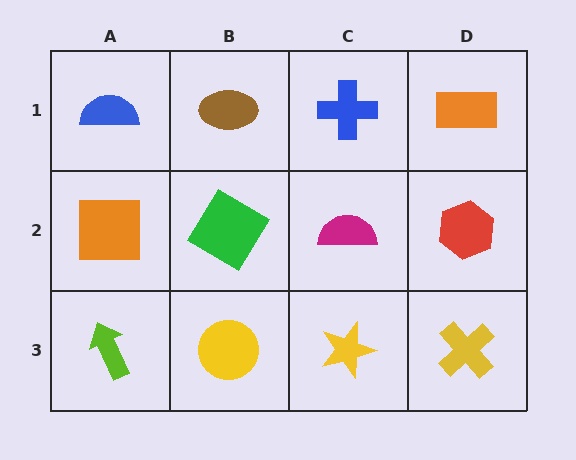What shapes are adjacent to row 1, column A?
An orange square (row 2, column A), a brown ellipse (row 1, column B).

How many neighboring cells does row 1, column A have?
2.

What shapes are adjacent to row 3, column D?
A red hexagon (row 2, column D), a yellow star (row 3, column C).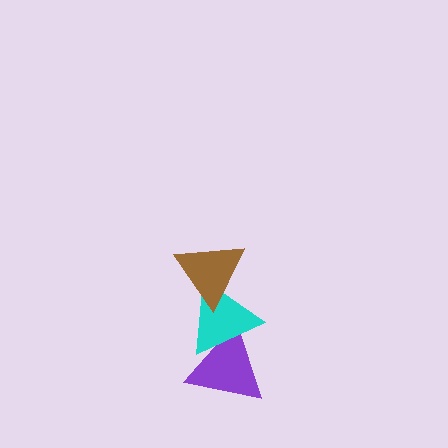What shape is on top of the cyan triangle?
The brown triangle is on top of the cyan triangle.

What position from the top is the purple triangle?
The purple triangle is 3rd from the top.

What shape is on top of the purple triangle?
The cyan triangle is on top of the purple triangle.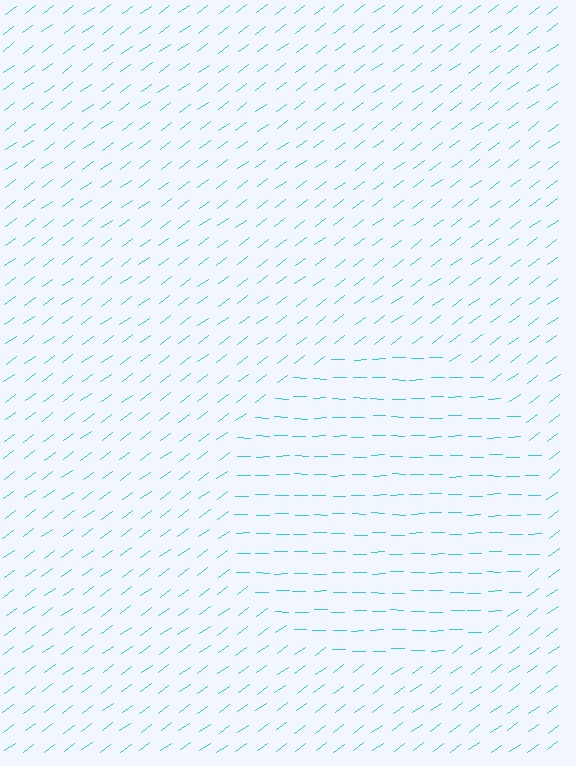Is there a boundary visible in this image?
Yes, there is a texture boundary formed by a change in line orientation.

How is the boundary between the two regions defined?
The boundary is defined purely by a change in line orientation (approximately 36 degrees difference). All lines are the same color and thickness.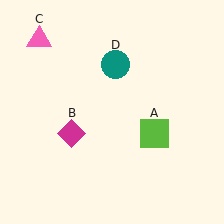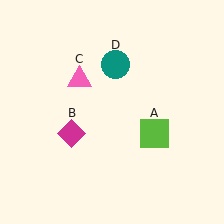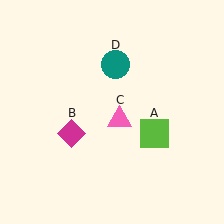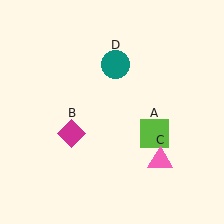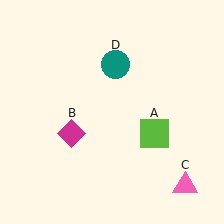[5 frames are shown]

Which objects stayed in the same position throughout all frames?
Lime square (object A) and magenta diamond (object B) and teal circle (object D) remained stationary.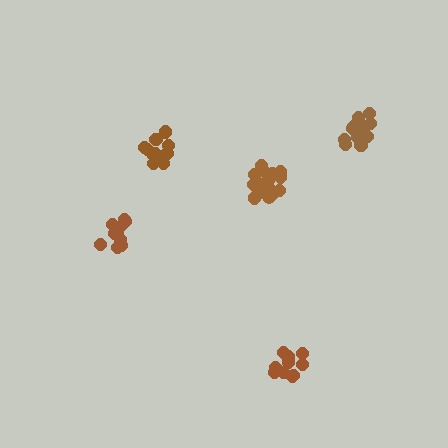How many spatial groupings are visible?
There are 5 spatial groupings.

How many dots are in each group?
Group 1: 17 dots, Group 2: 12 dots, Group 3: 14 dots, Group 4: 11 dots, Group 5: 11 dots (65 total).